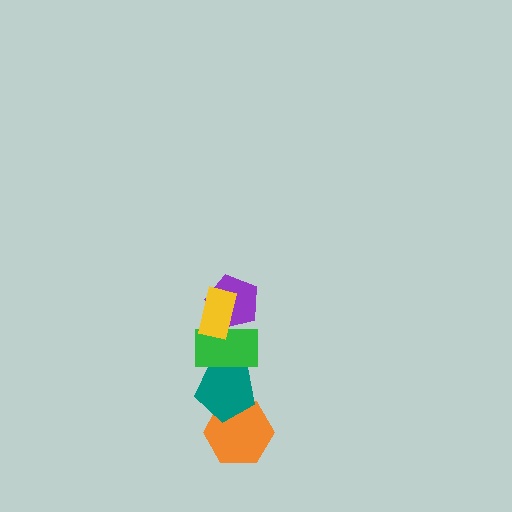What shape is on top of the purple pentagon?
The yellow rectangle is on top of the purple pentagon.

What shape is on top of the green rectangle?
The purple pentagon is on top of the green rectangle.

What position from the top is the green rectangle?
The green rectangle is 3rd from the top.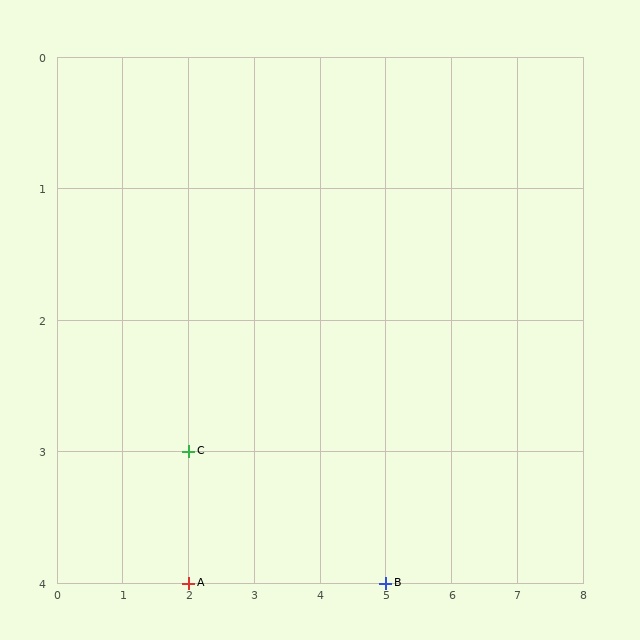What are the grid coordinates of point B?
Point B is at grid coordinates (5, 4).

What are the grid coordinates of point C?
Point C is at grid coordinates (2, 3).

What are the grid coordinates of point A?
Point A is at grid coordinates (2, 4).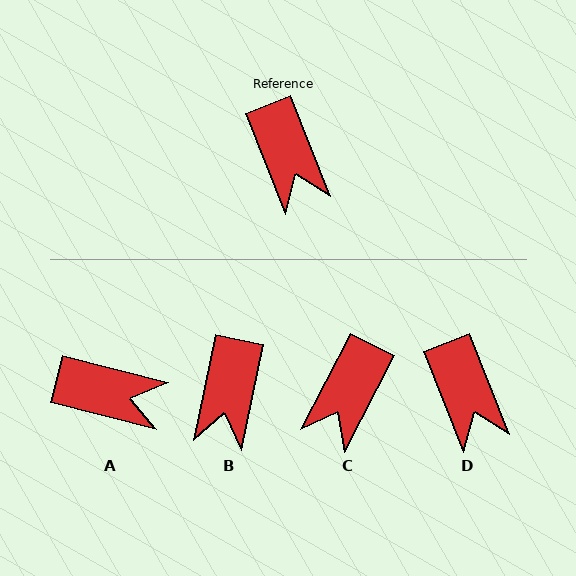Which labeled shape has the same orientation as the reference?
D.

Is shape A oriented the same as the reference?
No, it is off by about 54 degrees.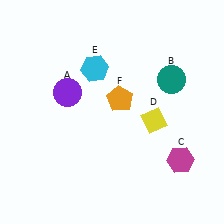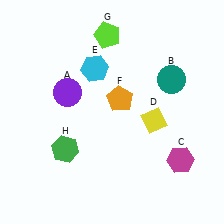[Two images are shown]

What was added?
A lime pentagon (G), a green hexagon (H) were added in Image 2.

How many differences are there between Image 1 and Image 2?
There are 2 differences between the two images.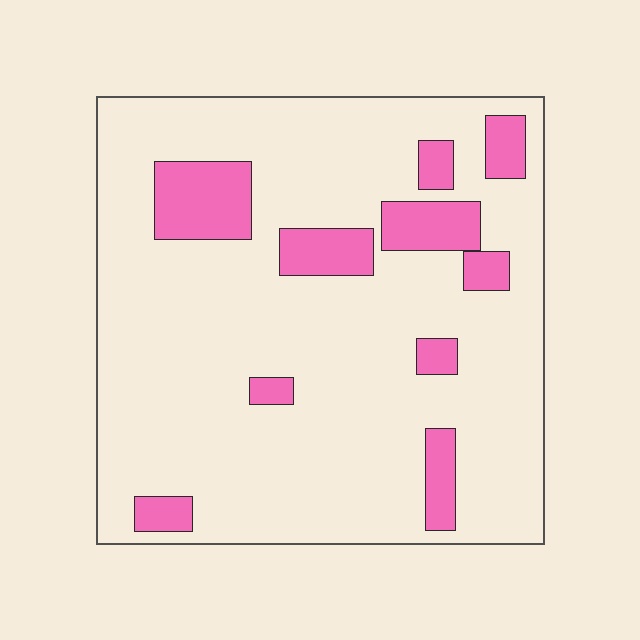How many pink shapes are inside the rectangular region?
10.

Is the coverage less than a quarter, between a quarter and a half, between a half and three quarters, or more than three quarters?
Less than a quarter.